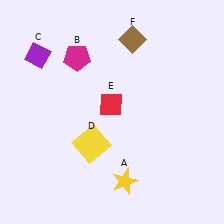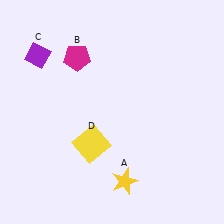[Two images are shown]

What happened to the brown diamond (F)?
The brown diamond (F) was removed in Image 2. It was in the top-right area of Image 1.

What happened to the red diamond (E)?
The red diamond (E) was removed in Image 2. It was in the top-left area of Image 1.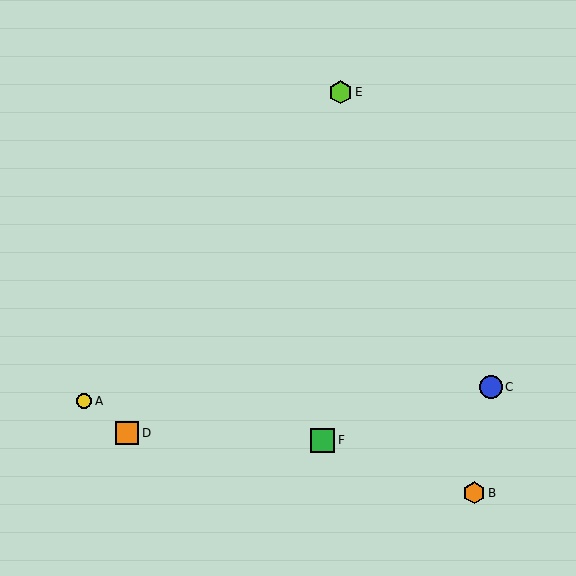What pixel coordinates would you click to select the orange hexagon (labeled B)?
Click at (474, 493) to select the orange hexagon B.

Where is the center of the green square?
The center of the green square is at (323, 440).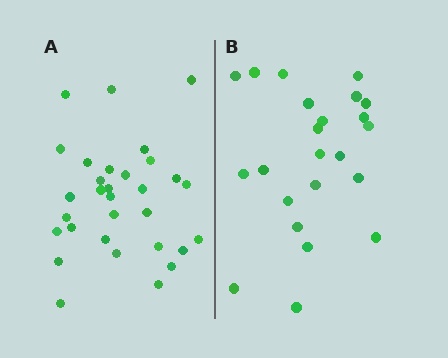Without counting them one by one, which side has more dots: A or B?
Region A (the left region) has more dots.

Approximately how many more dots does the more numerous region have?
Region A has roughly 8 or so more dots than region B.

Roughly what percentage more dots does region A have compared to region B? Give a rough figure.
About 35% more.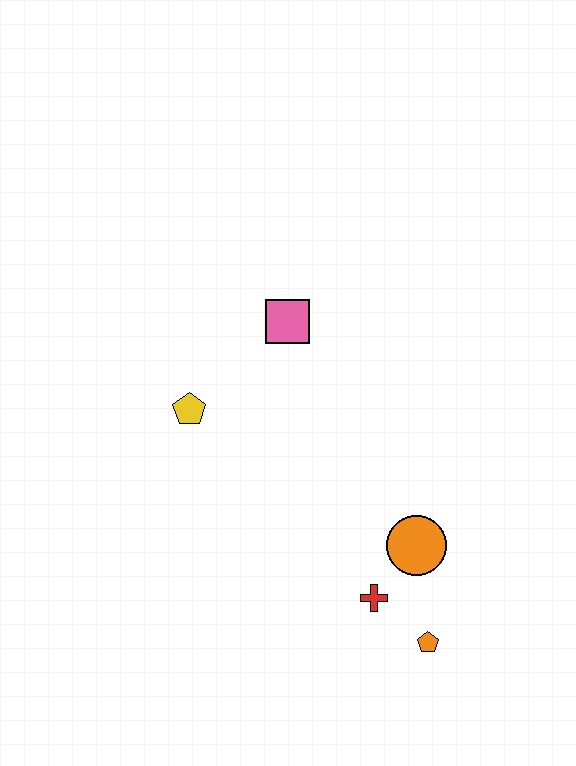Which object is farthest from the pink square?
The orange pentagon is farthest from the pink square.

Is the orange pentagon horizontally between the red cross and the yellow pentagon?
No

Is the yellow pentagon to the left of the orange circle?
Yes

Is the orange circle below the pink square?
Yes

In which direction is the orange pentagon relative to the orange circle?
The orange pentagon is below the orange circle.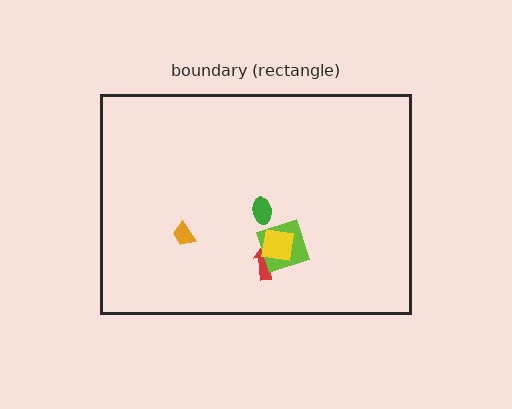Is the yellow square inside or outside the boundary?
Inside.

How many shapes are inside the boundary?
5 inside, 0 outside.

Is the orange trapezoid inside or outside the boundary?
Inside.